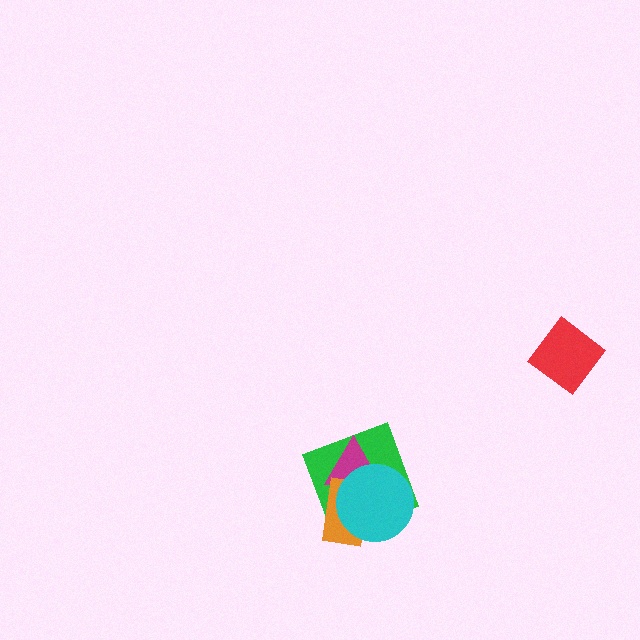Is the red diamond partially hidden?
No, no other shape covers it.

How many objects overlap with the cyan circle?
3 objects overlap with the cyan circle.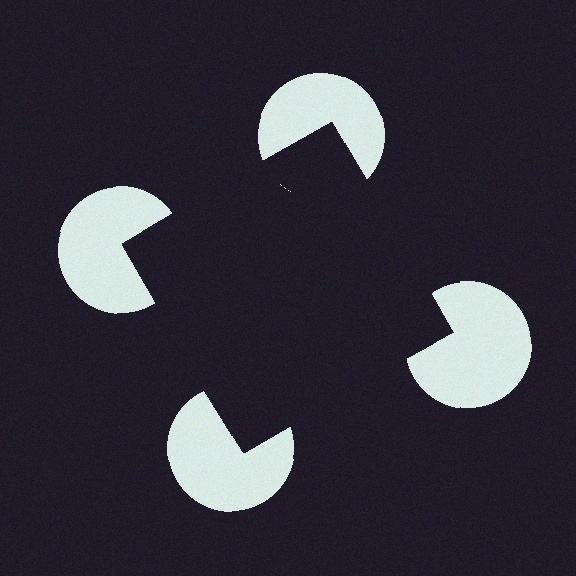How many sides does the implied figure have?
4 sides.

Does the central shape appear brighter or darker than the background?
It typically appears slightly darker than the background, even though no actual brightness change is drawn.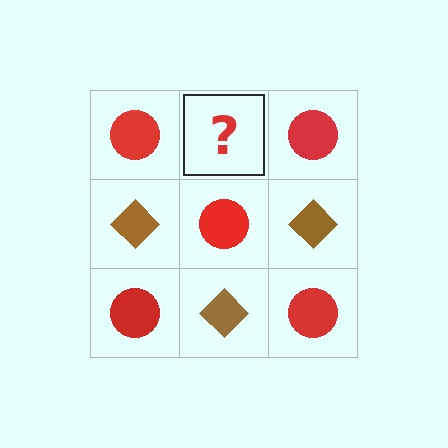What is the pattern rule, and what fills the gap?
The rule is that it alternates red circle and brown diamond in a checkerboard pattern. The gap should be filled with a brown diamond.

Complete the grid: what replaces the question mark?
The question mark should be replaced with a brown diamond.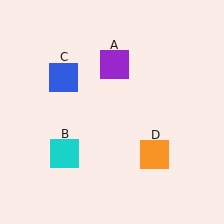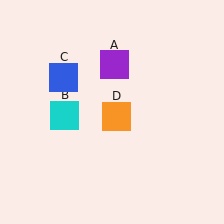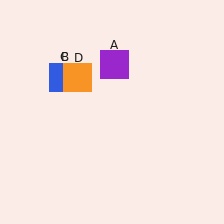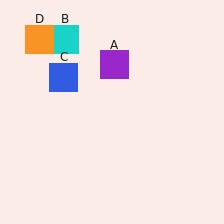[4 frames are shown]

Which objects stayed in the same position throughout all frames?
Purple square (object A) and blue square (object C) remained stationary.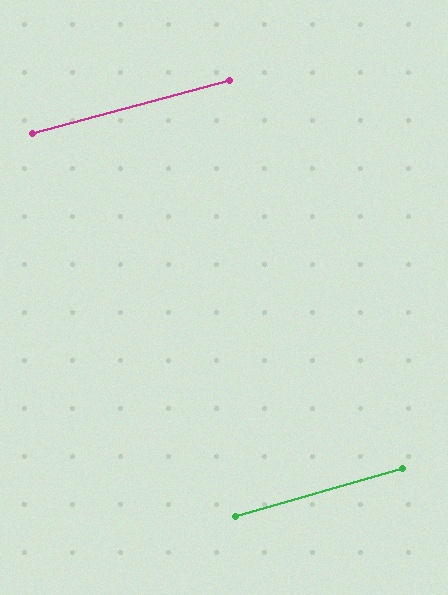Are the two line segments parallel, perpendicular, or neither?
Parallel — their directions differ by only 0.8°.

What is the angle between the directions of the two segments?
Approximately 1 degree.